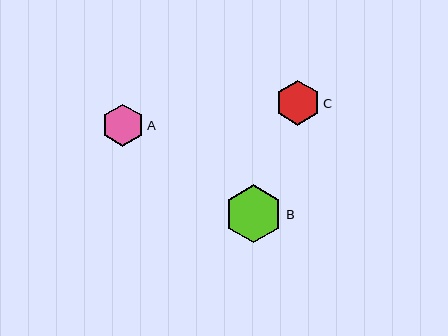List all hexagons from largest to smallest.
From largest to smallest: B, C, A.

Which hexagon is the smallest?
Hexagon A is the smallest with a size of approximately 42 pixels.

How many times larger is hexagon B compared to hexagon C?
Hexagon B is approximately 1.3 times the size of hexagon C.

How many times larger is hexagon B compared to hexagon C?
Hexagon B is approximately 1.3 times the size of hexagon C.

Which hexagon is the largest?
Hexagon B is the largest with a size of approximately 58 pixels.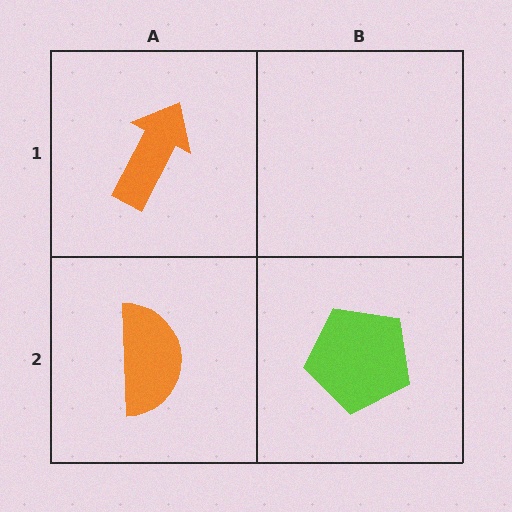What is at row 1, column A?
An orange arrow.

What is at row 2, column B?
A lime pentagon.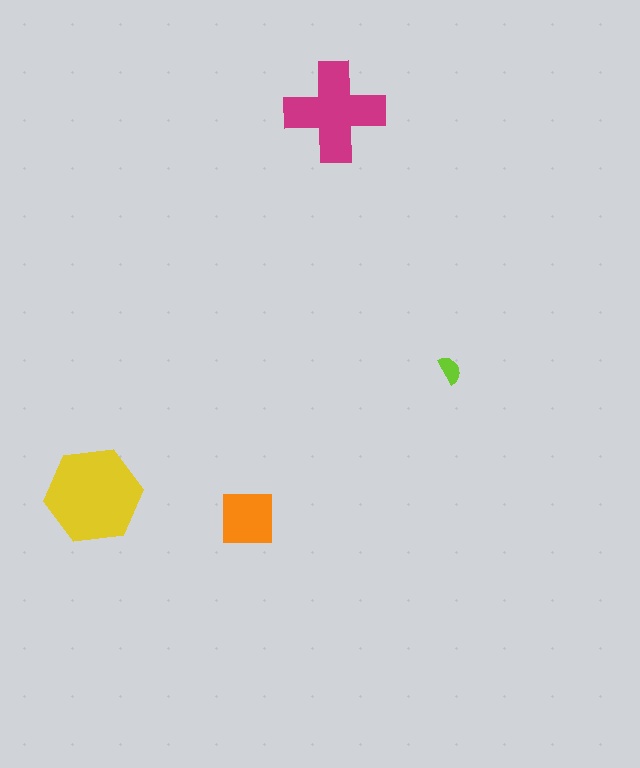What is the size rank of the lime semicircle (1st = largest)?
4th.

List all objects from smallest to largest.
The lime semicircle, the orange square, the magenta cross, the yellow hexagon.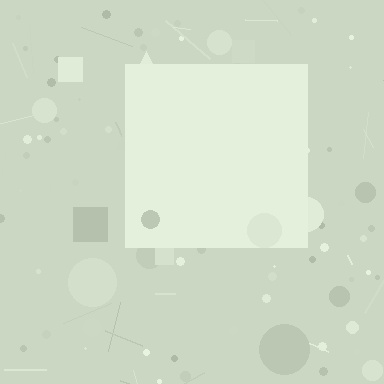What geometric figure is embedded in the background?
A square is embedded in the background.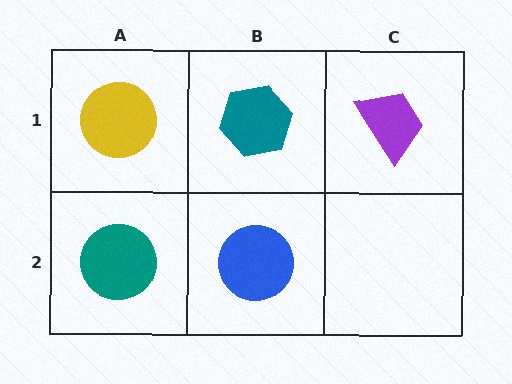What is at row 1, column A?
A yellow circle.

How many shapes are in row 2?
2 shapes.